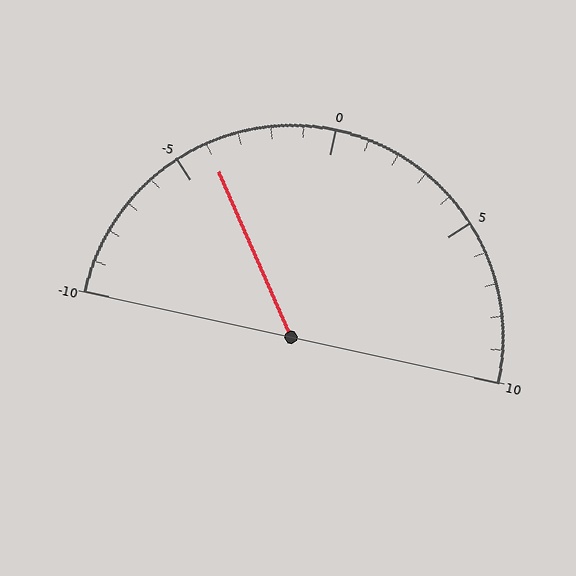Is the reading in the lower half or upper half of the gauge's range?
The reading is in the lower half of the range (-10 to 10).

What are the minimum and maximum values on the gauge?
The gauge ranges from -10 to 10.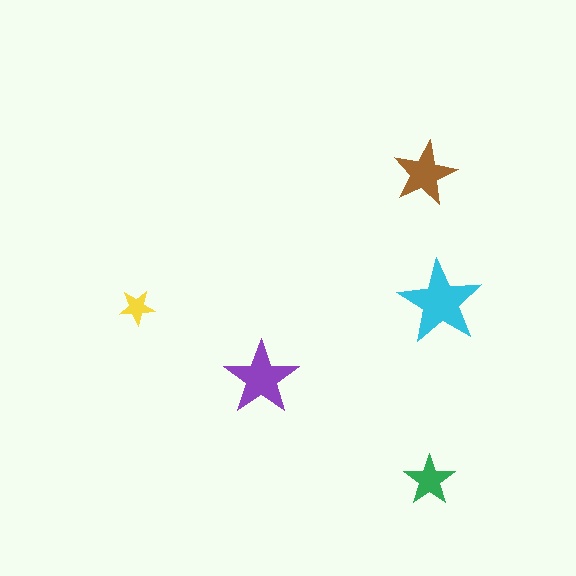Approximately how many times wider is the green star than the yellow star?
About 1.5 times wider.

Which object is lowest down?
The green star is bottommost.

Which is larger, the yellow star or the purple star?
The purple one.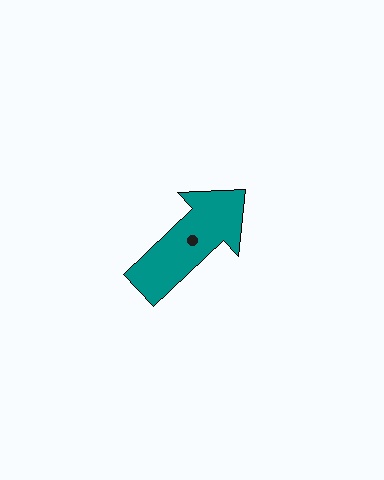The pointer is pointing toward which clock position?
Roughly 2 o'clock.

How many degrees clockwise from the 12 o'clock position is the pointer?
Approximately 47 degrees.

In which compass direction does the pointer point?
Northeast.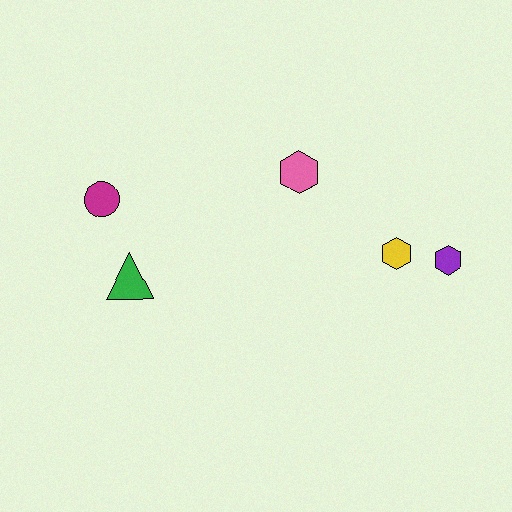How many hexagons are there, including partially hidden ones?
There are 3 hexagons.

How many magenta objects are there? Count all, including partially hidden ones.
There is 1 magenta object.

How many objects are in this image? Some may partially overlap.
There are 5 objects.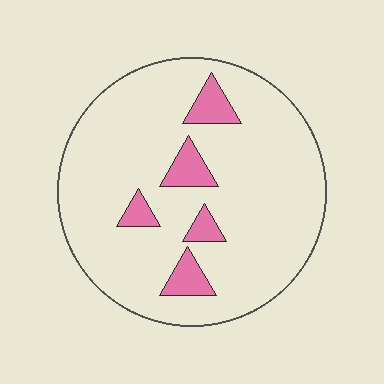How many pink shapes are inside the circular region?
5.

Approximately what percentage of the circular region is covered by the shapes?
Approximately 10%.